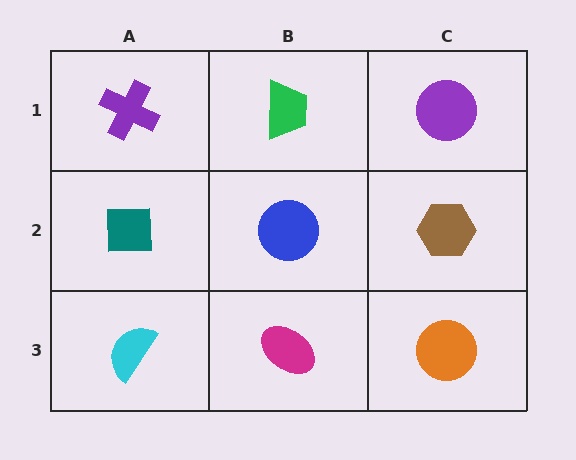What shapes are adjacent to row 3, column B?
A blue circle (row 2, column B), a cyan semicircle (row 3, column A), an orange circle (row 3, column C).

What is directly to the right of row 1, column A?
A green trapezoid.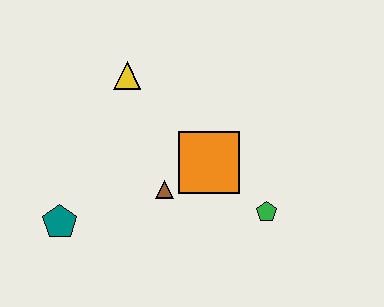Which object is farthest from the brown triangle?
The yellow triangle is farthest from the brown triangle.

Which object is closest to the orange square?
The brown triangle is closest to the orange square.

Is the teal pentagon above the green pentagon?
No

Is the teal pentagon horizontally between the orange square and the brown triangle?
No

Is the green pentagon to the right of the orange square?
Yes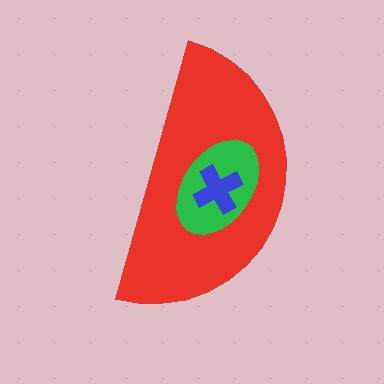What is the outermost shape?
The red semicircle.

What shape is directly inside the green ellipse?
The blue cross.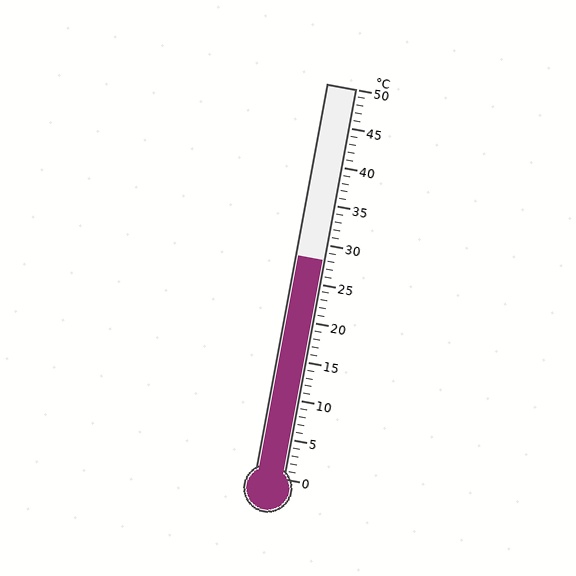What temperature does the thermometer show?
The thermometer shows approximately 28°C.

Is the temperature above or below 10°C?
The temperature is above 10°C.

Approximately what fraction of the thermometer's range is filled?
The thermometer is filled to approximately 55% of its range.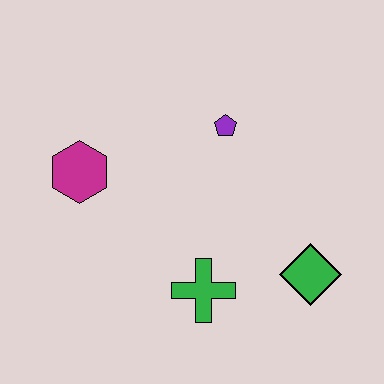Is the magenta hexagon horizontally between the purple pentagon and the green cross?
No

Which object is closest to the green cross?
The green diamond is closest to the green cross.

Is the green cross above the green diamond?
No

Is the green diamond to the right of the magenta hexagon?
Yes